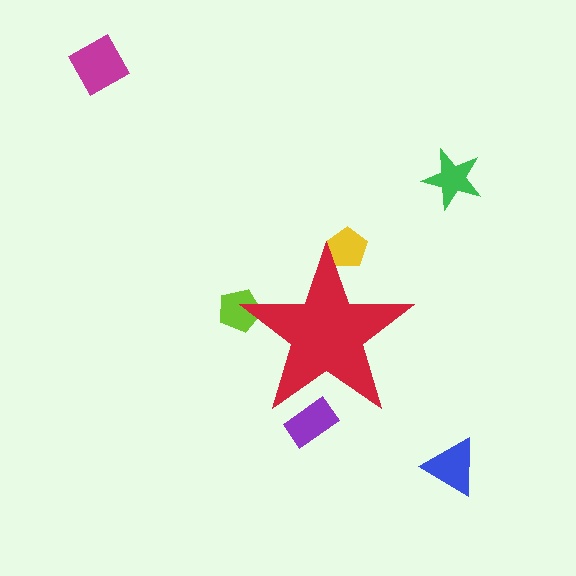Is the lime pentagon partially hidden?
Yes, the lime pentagon is partially hidden behind the red star.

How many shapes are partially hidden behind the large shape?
3 shapes are partially hidden.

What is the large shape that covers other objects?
A red star.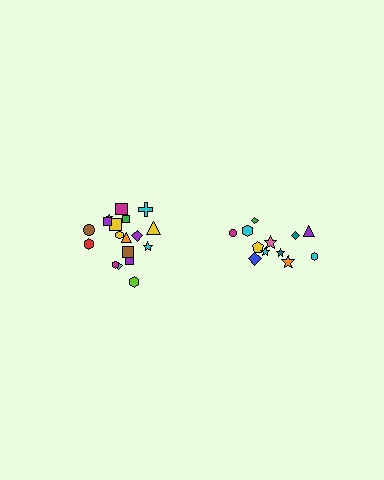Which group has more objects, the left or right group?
The left group.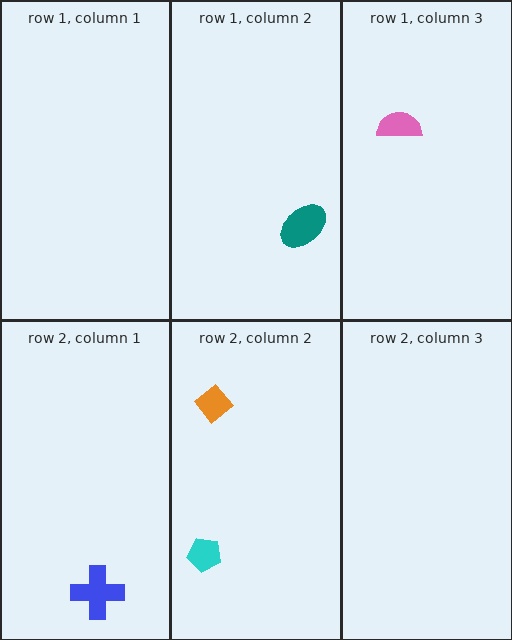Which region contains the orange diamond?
The row 2, column 2 region.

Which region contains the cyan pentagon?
The row 2, column 2 region.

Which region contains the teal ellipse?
The row 1, column 2 region.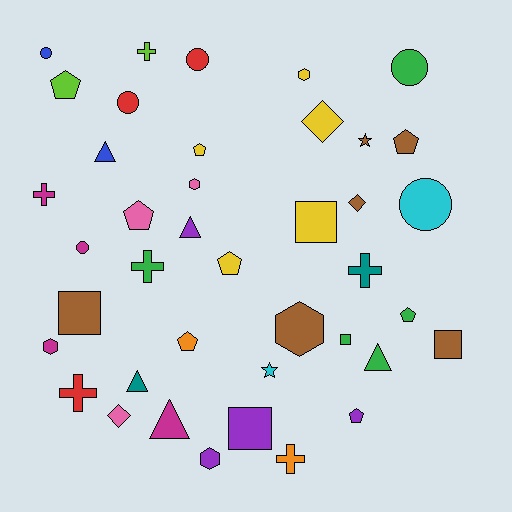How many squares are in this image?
There are 5 squares.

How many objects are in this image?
There are 40 objects.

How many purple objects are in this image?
There are 4 purple objects.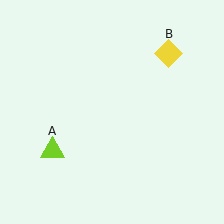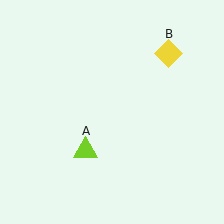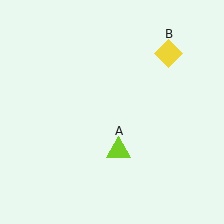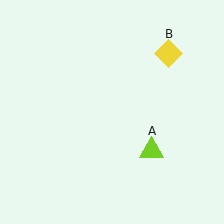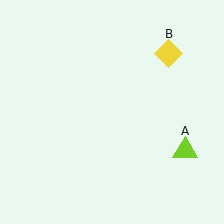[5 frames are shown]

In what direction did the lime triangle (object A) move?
The lime triangle (object A) moved right.